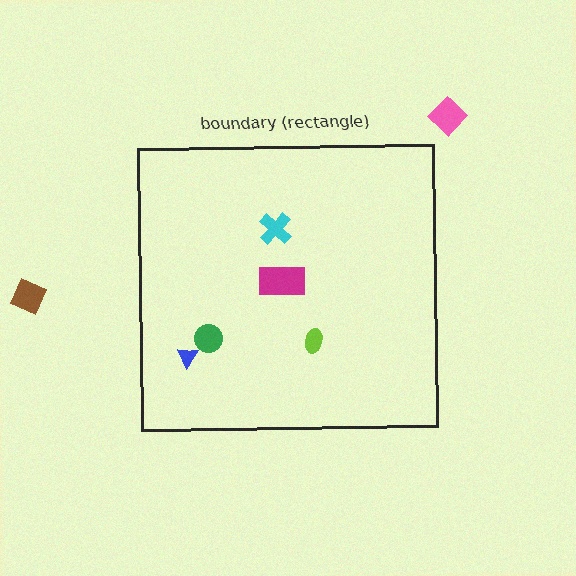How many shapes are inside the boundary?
5 inside, 2 outside.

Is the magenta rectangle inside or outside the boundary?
Inside.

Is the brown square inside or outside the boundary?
Outside.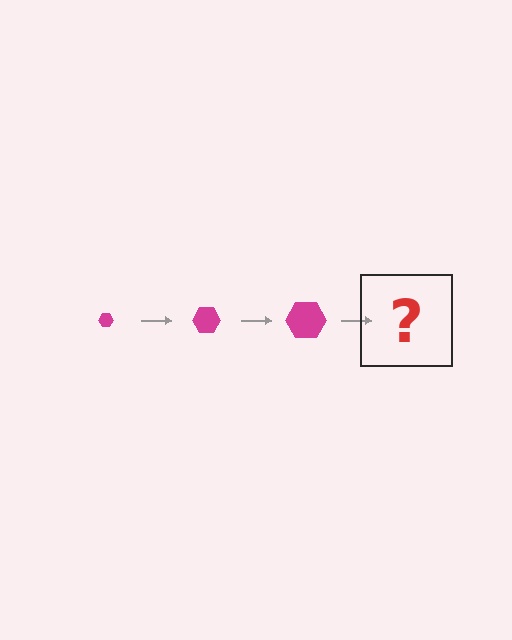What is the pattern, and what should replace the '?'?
The pattern is that the hexagon gets progressively larger each step. The '?' should be a magenta hexagon, larger than the previous one.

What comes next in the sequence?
The next element should be a magenta hexagon, larger than the previous one.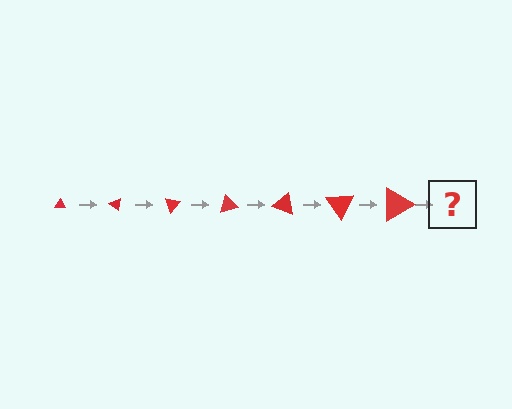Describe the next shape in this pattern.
It should be a triangle, larger than the previous one and rotated 245 degrees from the start.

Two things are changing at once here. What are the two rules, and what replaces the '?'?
The two rules are that the triangle grows larger each step and it rotates 35 degrees each step. The '?' should be a triangle, larger than the previous one and rotated 245 degrees from the start.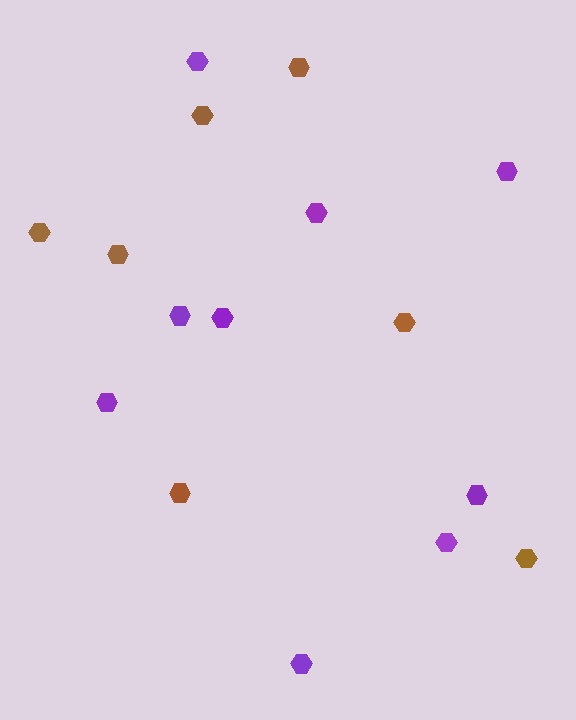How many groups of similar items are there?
There are 2 groups: one group of brown hexagons (7) and one group of purple hexagons (9).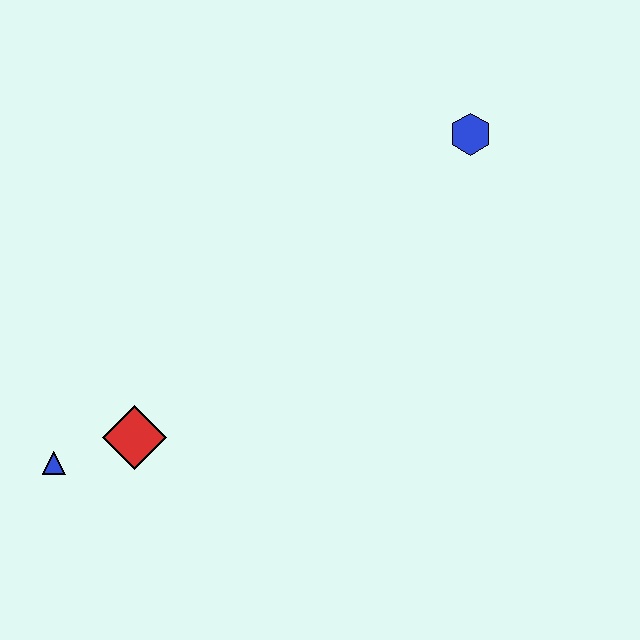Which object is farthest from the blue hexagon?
The blue triangle is farthest from the blue hexagon.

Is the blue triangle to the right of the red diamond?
No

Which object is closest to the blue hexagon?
The red diamond is closest to the blue hexagon.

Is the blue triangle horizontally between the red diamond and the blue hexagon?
No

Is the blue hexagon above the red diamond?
Yes